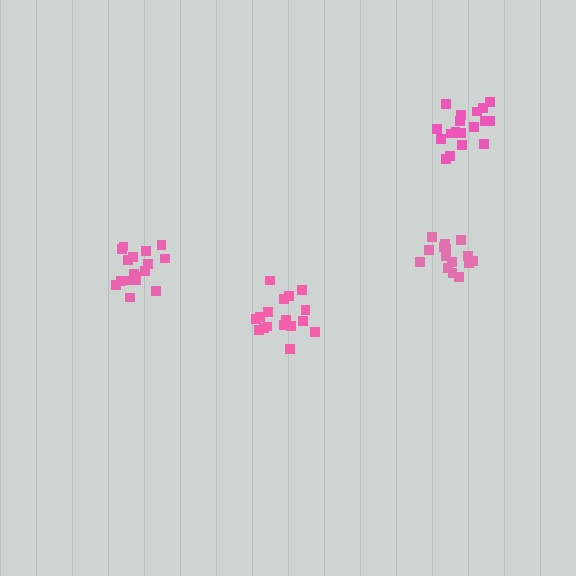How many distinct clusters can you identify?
There are 4 distinct clusters.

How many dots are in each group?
Group 1: 18 dots, Group 2: 17 dots, Group 3: 18 dots, Group 4: 15 dots (68 total).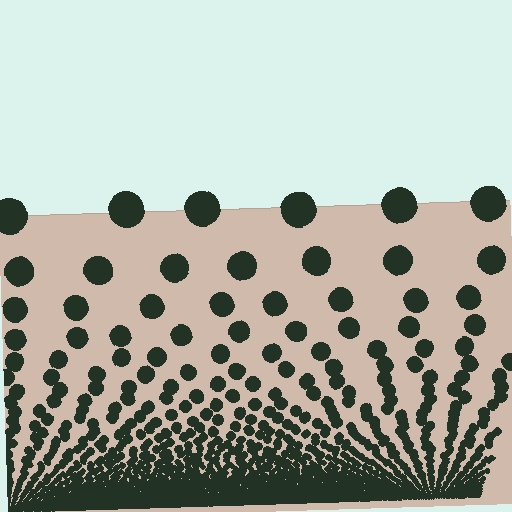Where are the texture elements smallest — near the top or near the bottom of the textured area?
Near the bottom.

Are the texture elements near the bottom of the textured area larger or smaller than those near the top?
Smaller. The gradient is inverted — elements near the bottom are smaller and denser.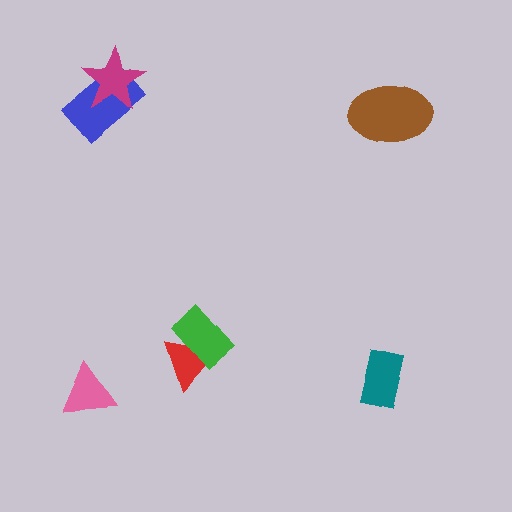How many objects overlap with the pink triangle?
0 objects overlap with the pink triangle.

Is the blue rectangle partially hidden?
Yes, it is partially covered by another shape.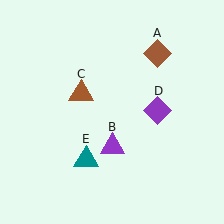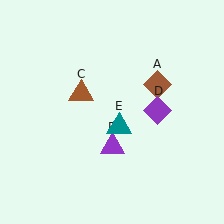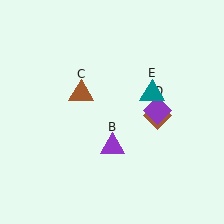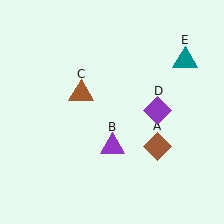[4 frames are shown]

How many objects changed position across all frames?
2 objects changed position: brown diamond (object A), teal triangle (object E).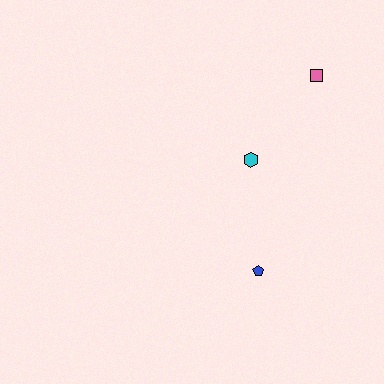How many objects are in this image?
There are 3 objects.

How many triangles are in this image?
There are no triangles.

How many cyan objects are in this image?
There is 1 cyan object.